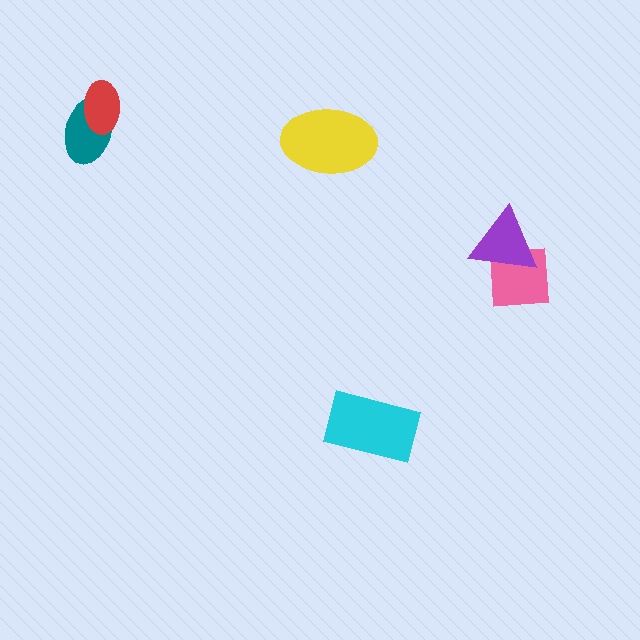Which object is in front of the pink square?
The purple triangle is in front of the pink square.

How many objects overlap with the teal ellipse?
1 object overlaps with the teal ellipse.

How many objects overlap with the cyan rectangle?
0 objects overlap with the cyan rectangle.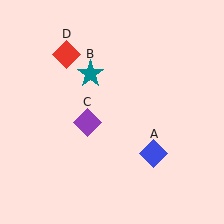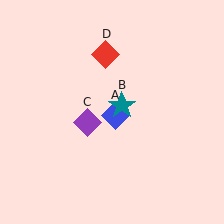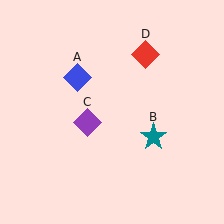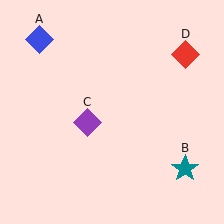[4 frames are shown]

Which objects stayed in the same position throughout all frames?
Purple diamond (object C) remained stationary.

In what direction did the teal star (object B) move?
The teal star (object B) moved down and to the right.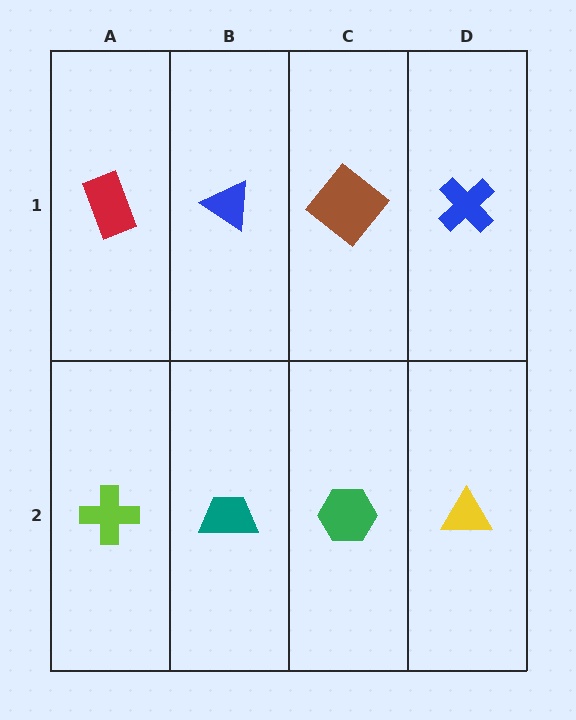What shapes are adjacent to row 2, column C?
A brown diamond (row 1, column C), a teal trapezoid (row 2, column B), a yellow triangle (row 2, column D).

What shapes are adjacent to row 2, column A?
A red rectangle (row 1, column A), a teal trapezoid (row 2, column B).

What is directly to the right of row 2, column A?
A teal trapezoid.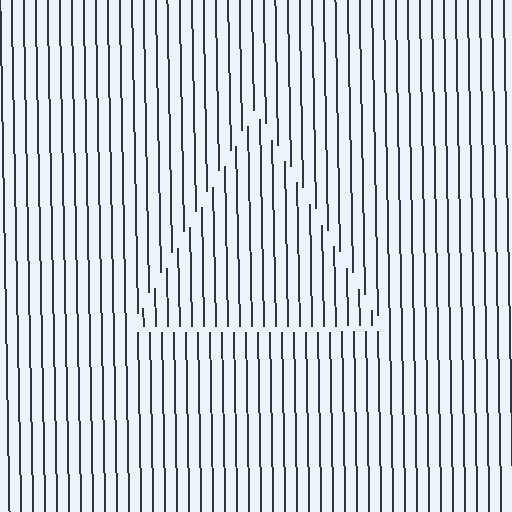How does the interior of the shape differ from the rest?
The interior of the shape contains the same grating, shifted by half a period — the contour is defined by the phase discontinuity where line-ends from the inner and outer gratings abut.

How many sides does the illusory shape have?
3 sides — the line-ends trace a triangle.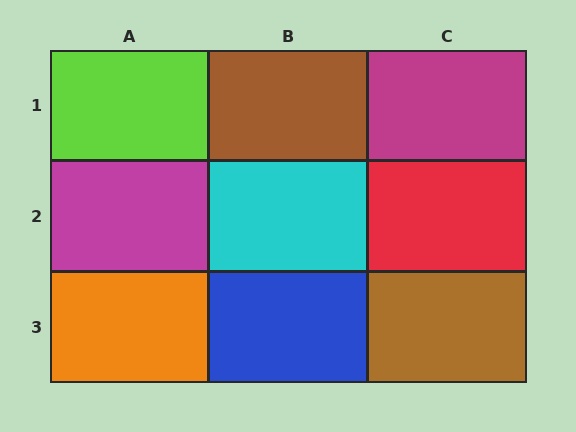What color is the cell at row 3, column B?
Blue.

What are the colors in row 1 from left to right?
Lime, brown, magenta.